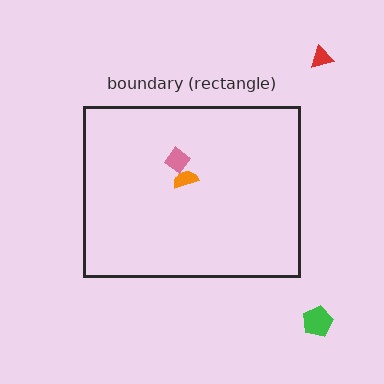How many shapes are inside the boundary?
2 inside, 2 outside.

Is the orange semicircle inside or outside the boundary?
Inside.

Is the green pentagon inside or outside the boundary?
Outside.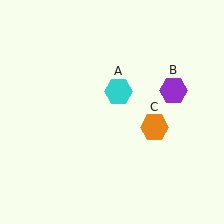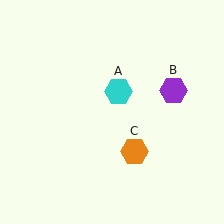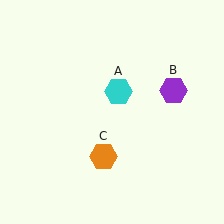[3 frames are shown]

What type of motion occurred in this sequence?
The orange hexagon (object C) rotated clockwise around the center of the scene.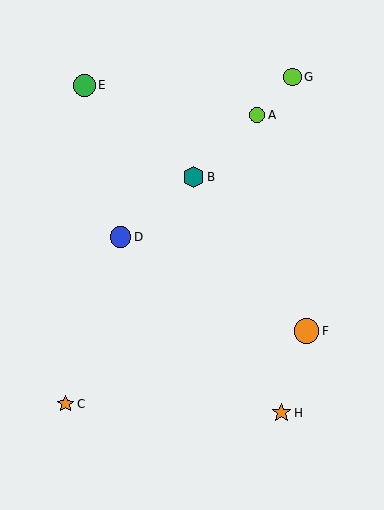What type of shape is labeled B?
Shape B is a teal hexagon.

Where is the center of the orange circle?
The center of the orange circle is at (306, 331).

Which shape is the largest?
The orange circle (labeled F) is the largest.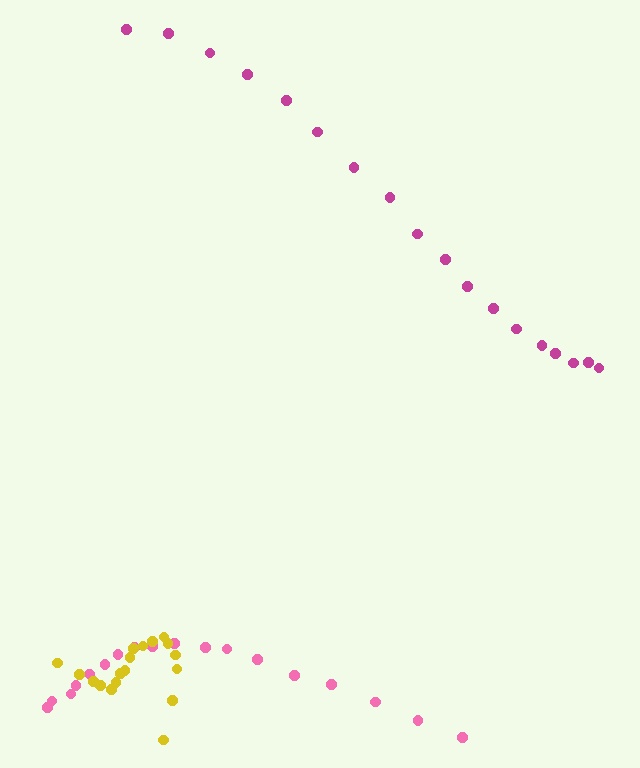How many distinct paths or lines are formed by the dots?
There are 3 distinct paths.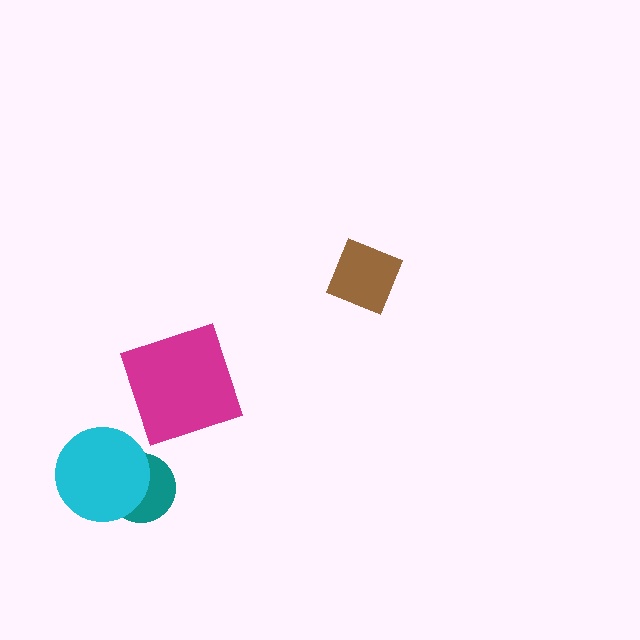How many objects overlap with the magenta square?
0 objects overlap with the magenta square.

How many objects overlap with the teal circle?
1 object overlaps with the teal circle.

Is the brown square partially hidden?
No, no other shape covers it.